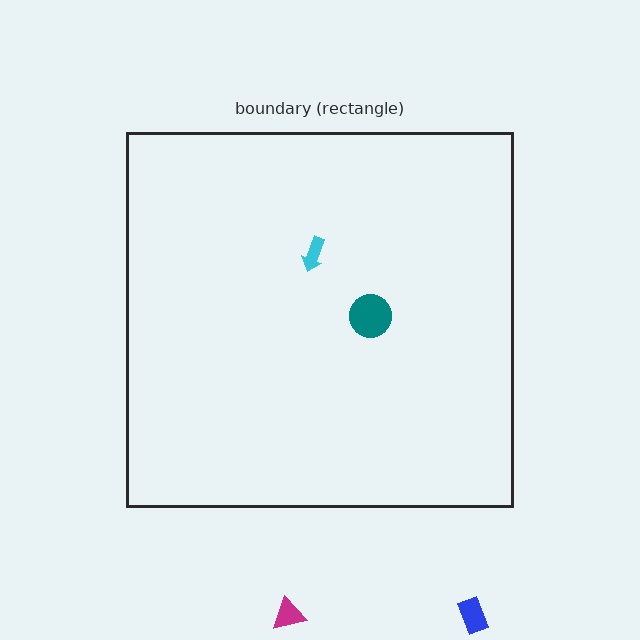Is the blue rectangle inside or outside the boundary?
Outside.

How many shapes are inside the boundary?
2 inside, 2 outside.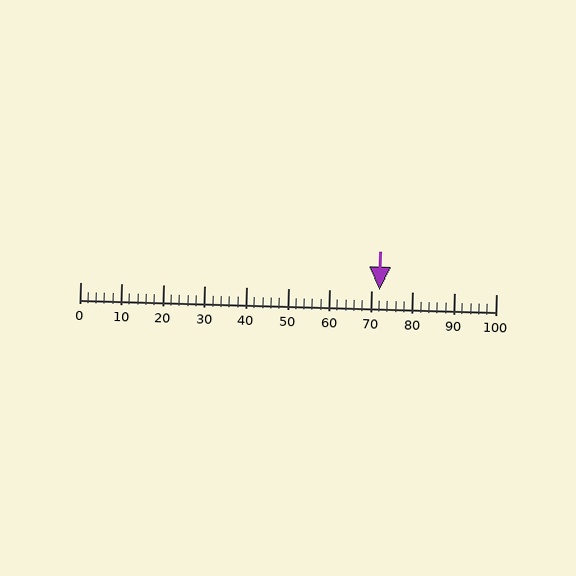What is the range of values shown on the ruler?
The ruler shows values from 0 to 100.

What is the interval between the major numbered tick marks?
The major tick marks are spaced 10 units apart.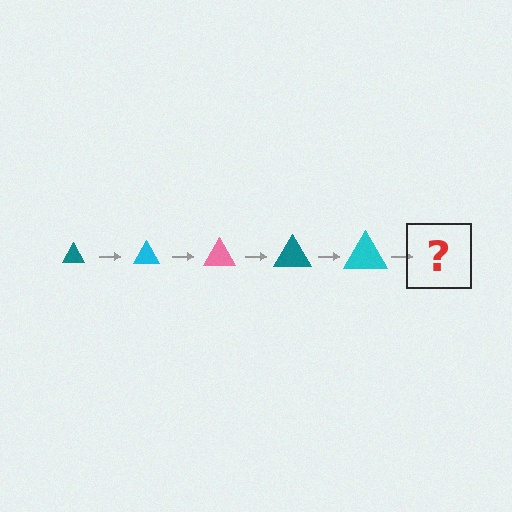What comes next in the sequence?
The next element should be a pink triangle, larger than the previous one.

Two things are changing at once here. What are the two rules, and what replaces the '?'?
The two rules are that the triangle grows larger each step and the color cycles through teal, cyan, and pink. The '?' should be a pink triangle, larger than the previous one.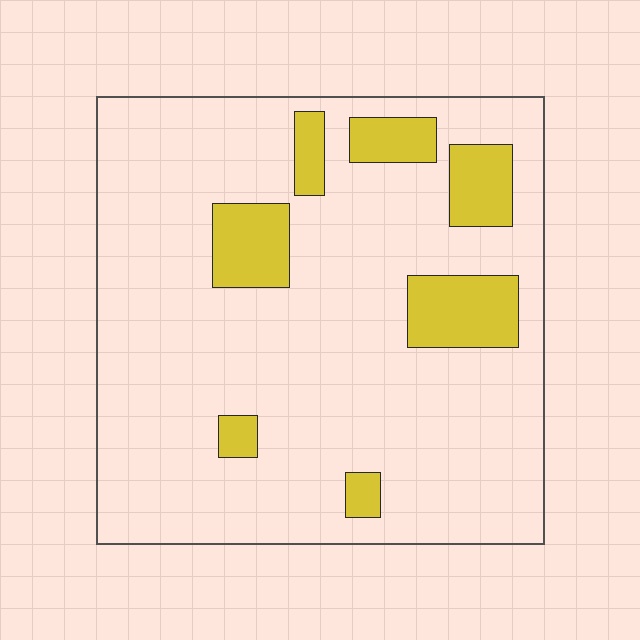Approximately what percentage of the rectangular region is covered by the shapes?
Approximately 15%.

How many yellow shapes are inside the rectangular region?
7.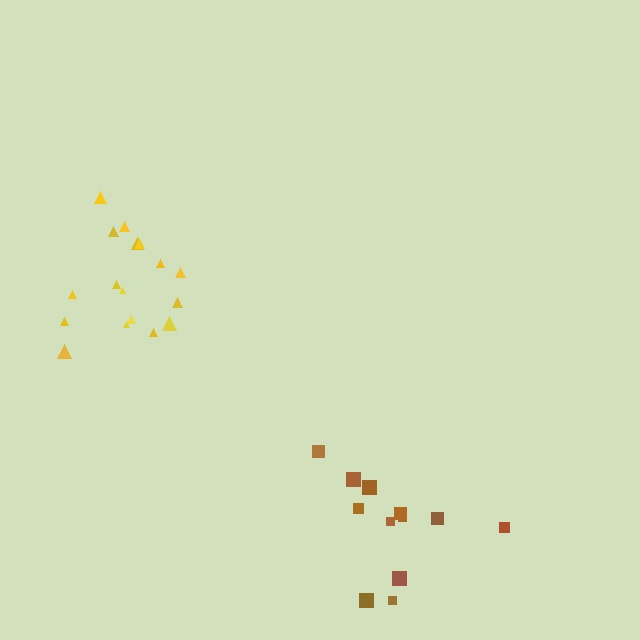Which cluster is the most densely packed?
Yellow.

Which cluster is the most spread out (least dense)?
Brown.